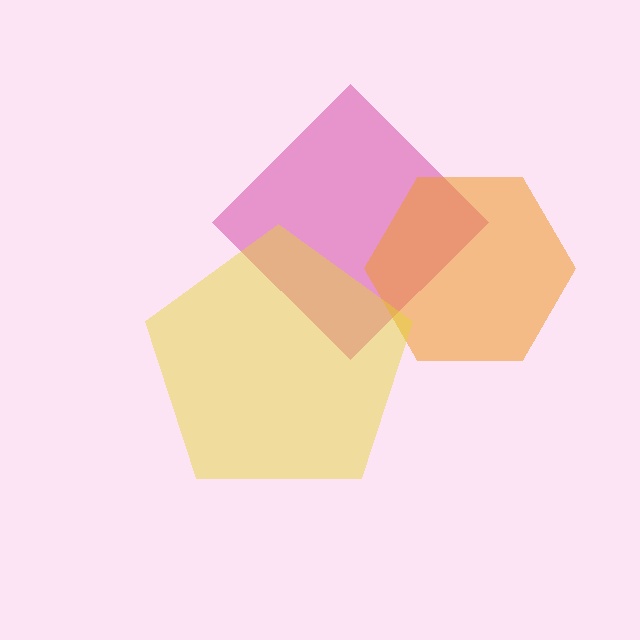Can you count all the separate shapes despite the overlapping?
Yes, there are 3 separate shapes.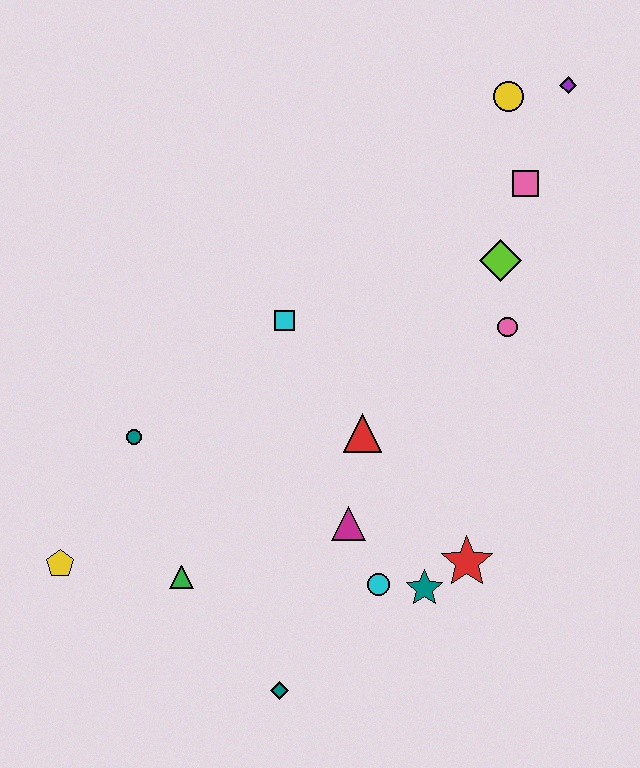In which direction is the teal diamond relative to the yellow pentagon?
The teal diamond is to the right of the yellow pentagon.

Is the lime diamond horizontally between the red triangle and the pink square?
Yes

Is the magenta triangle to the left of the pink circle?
Yes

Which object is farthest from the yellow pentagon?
The purple diamond is farthest from the yellow pentagon.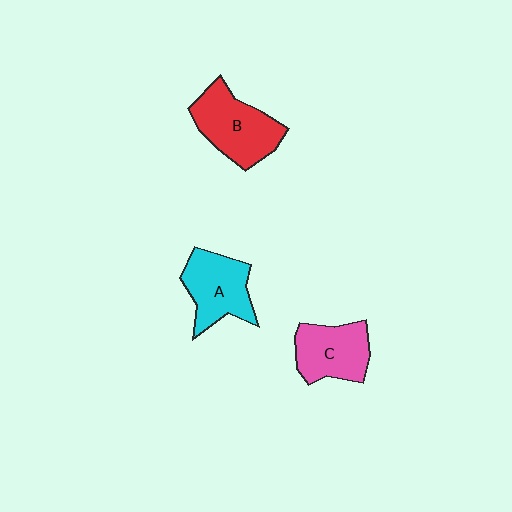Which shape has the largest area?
Shape B (red).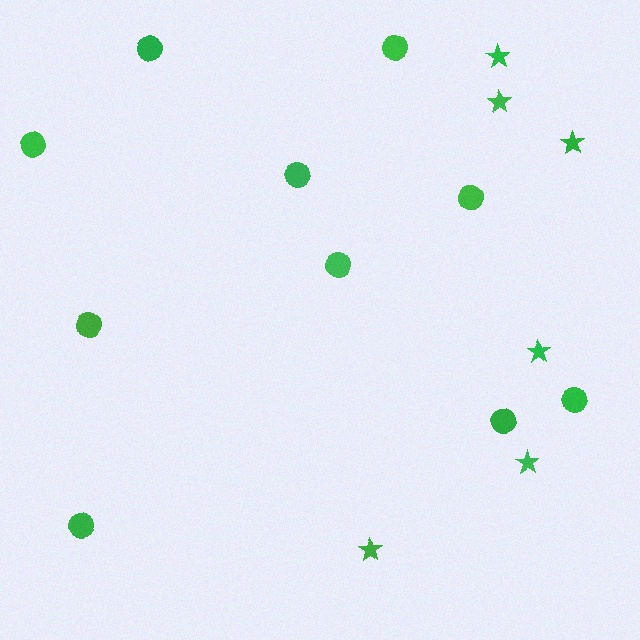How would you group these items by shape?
There are 2 groups: one group of stars (6) and one group of circles (10).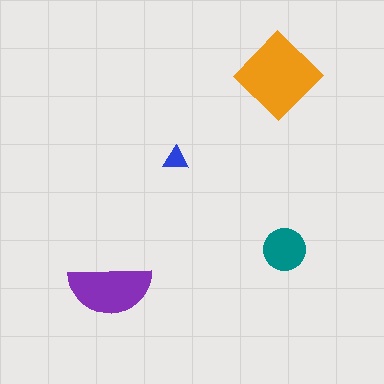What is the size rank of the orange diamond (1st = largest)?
1st.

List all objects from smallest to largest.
The blue triangle, the teal circle, the purple semicircle, the orange diamond.